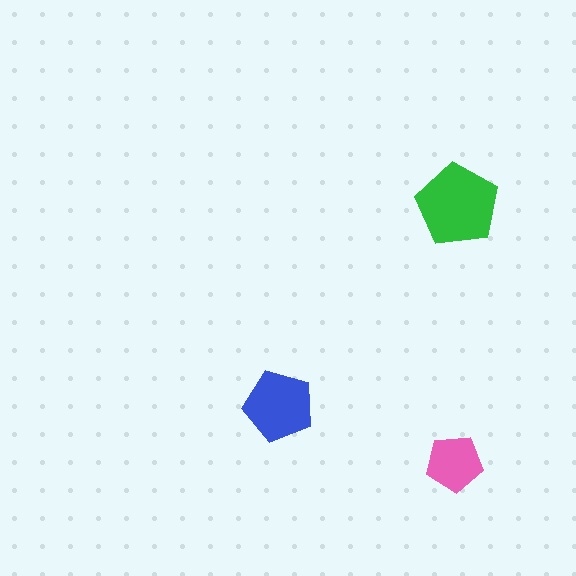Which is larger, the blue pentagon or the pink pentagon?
The blue one.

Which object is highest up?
The green pentagon is topmost.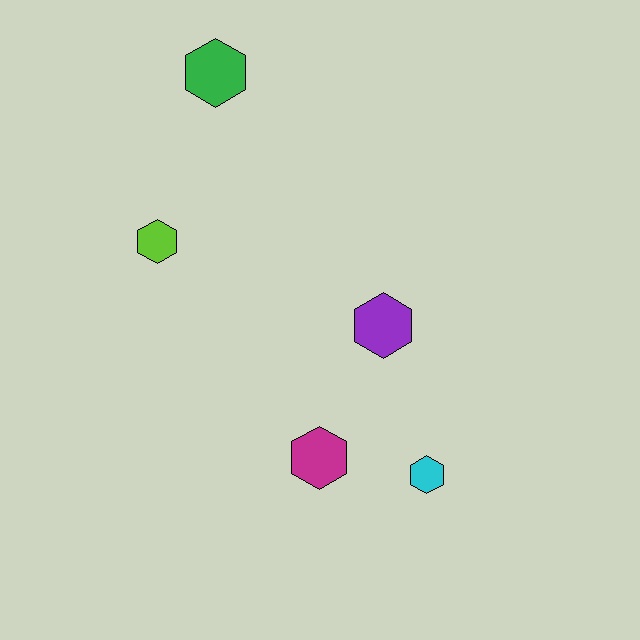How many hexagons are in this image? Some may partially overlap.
There are 5 hexagons.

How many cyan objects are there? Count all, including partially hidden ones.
There is 1 cyan object.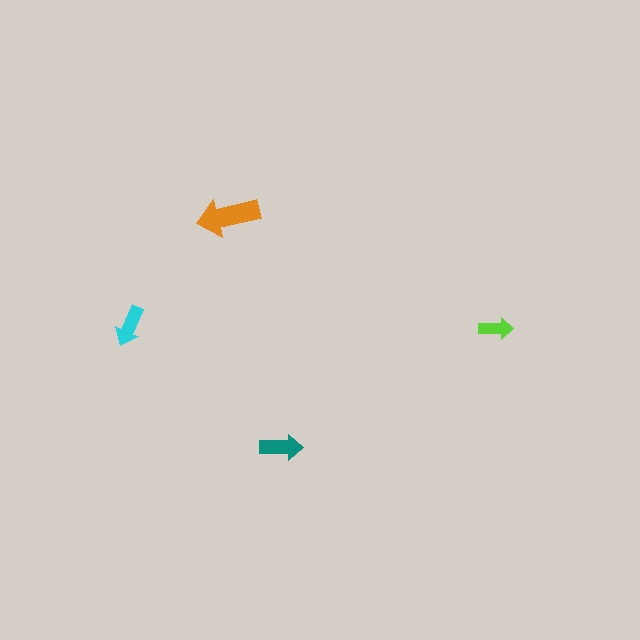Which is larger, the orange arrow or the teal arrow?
The orange one.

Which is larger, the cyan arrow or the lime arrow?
The cyan one.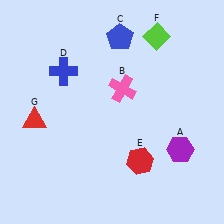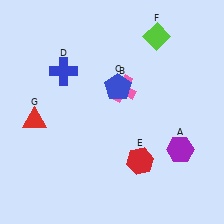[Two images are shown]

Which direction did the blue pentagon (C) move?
The blue pentagon (C) moved down.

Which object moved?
The blue pentagon (C) moved down.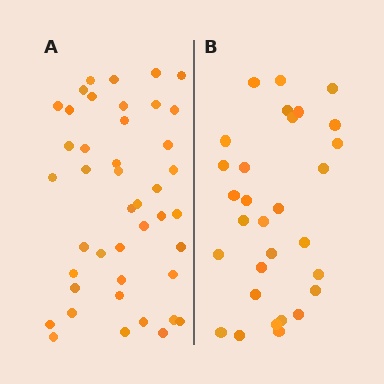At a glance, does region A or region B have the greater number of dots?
Region A (the left region) has more dots.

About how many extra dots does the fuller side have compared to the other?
Region A has approximately 15 more dots than region B.